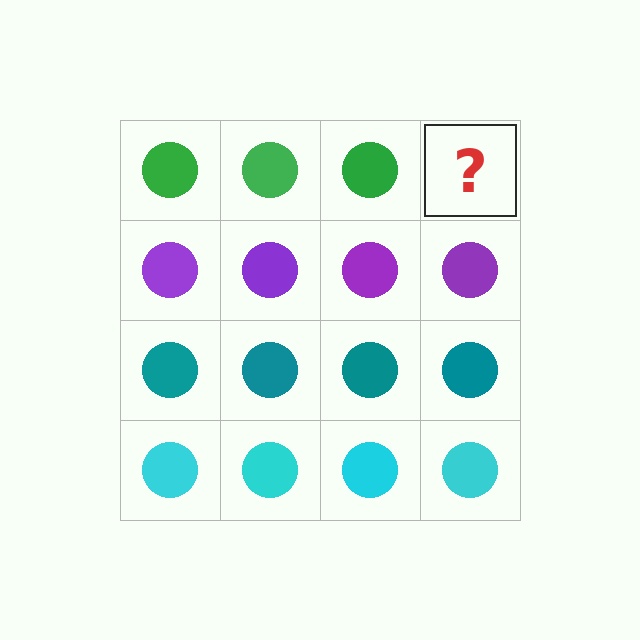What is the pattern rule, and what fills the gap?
The rule is that each row has a consistent color. The gap should be filled with a green circle.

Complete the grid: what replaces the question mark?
The question mark should be replaced with a green circle.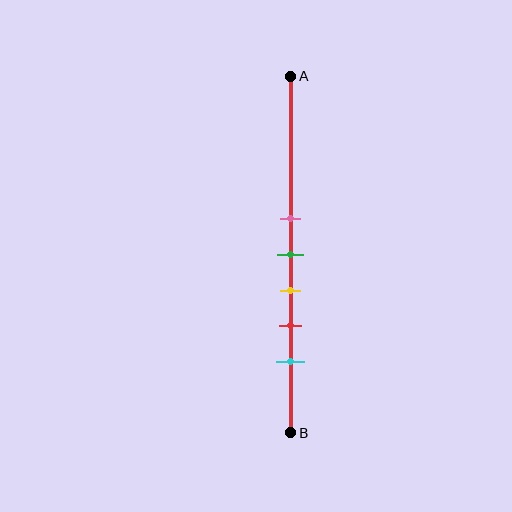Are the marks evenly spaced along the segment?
Yes, the marks are approximately evenly spaced.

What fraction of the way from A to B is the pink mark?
The pink mark is approximately 40% (0.4) of the way from A to B.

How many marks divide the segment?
There are 5 marks dividing the segment.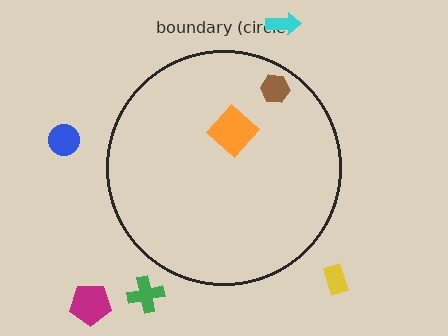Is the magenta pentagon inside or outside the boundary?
Outside.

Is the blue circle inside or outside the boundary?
Outside.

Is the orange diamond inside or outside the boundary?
Inside.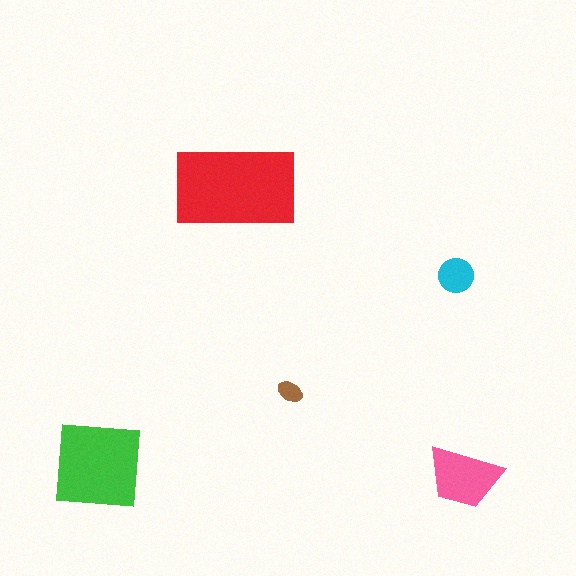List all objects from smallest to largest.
The brown ellipse, the cyan circle, the pink trapezoid, the green square, the red rectangle.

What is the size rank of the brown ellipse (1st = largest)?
5th.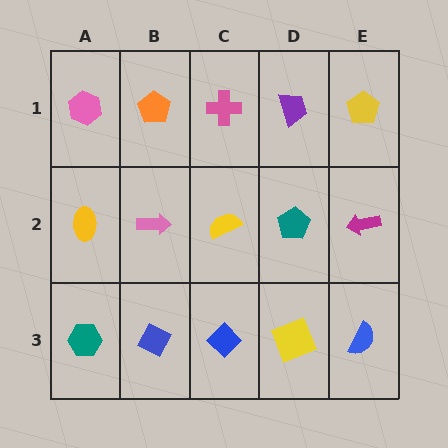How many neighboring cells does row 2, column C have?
4.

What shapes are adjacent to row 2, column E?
A yellow pentagon (row 1, column E), a blue semicircle (row 3, column E), a teal pentagon (row 2, column D).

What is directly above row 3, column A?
A yellow ellipse.